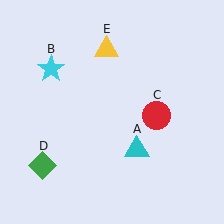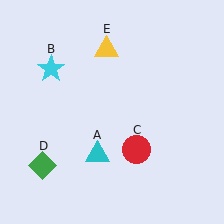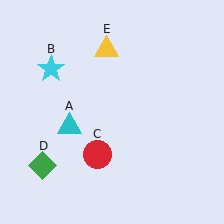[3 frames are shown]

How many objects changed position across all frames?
2 objects changed position: cyan triangle (object A), red circle (object C).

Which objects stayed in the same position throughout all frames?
Cyan star (object B) and green diamond (object D) and yellow triangle (object E) remained stationary.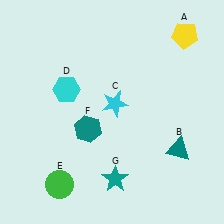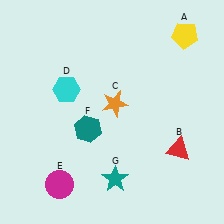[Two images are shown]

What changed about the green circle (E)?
In Image 1, E is green. In Image 2, it changed to magenta.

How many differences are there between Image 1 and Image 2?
There are 3 differences between the two images.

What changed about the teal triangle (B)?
In Image 1, B is teal. In Image 2, it changed to red.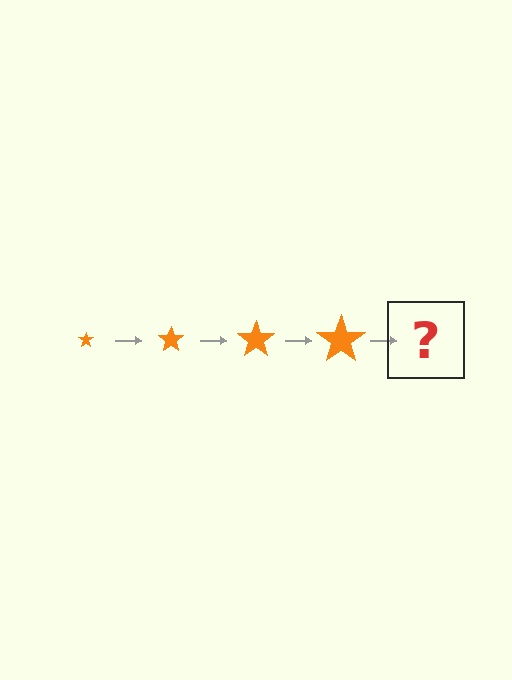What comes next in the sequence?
The next element should be an orange star, larger than the previous one.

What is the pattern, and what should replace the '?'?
The pattern is that the star gets progressively larger each step. The '?' should be an orange star, larger than the previous one.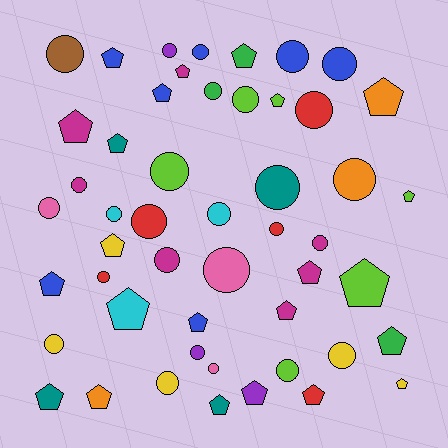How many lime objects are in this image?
There are 6 lime objects.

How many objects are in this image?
There are 50 objects.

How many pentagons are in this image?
There are 23 pentagons.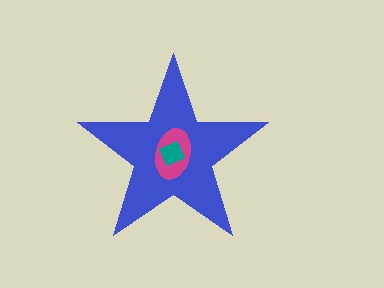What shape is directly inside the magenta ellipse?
The teal diamond.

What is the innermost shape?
The teal diamond.